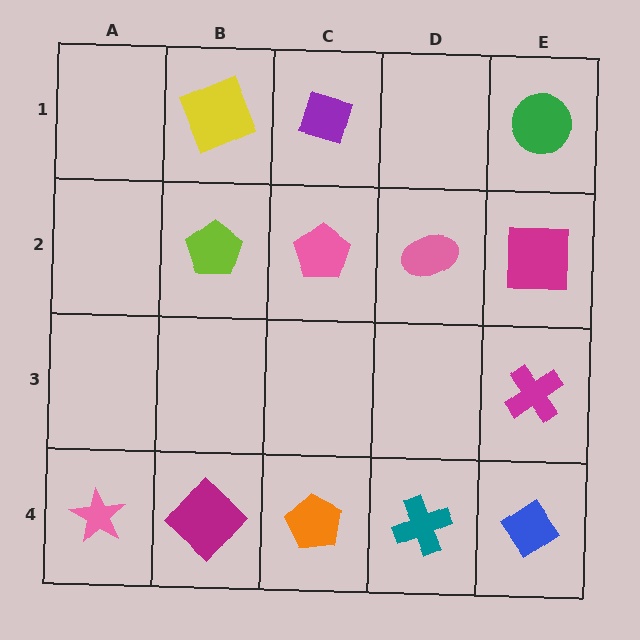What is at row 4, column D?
A teal cross.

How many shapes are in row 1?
3 shapes.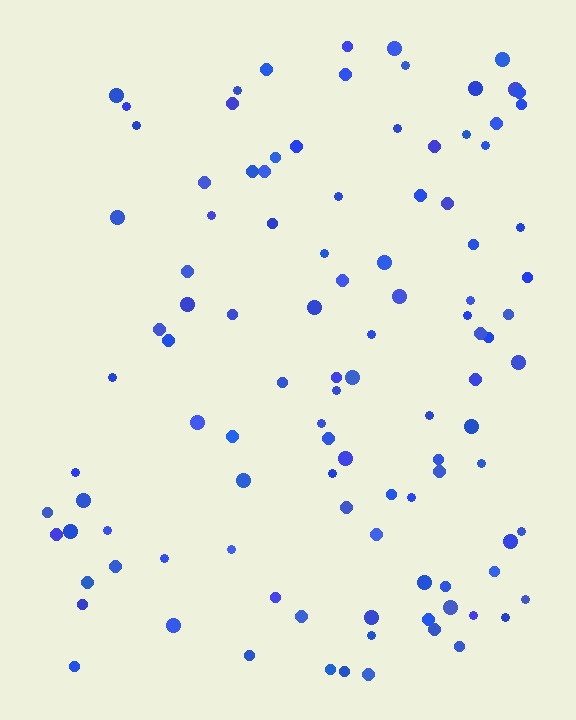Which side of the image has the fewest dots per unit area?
The left.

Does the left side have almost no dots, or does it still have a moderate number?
Still a moderate number, just noticeably fewer than the right.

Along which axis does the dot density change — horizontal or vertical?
Horizontal.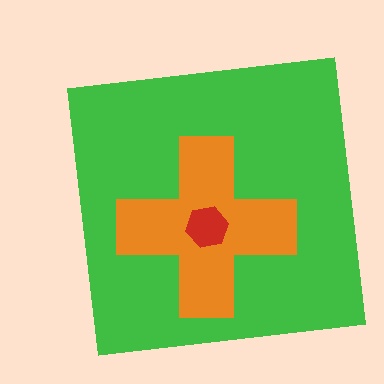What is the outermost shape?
The green square.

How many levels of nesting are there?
3.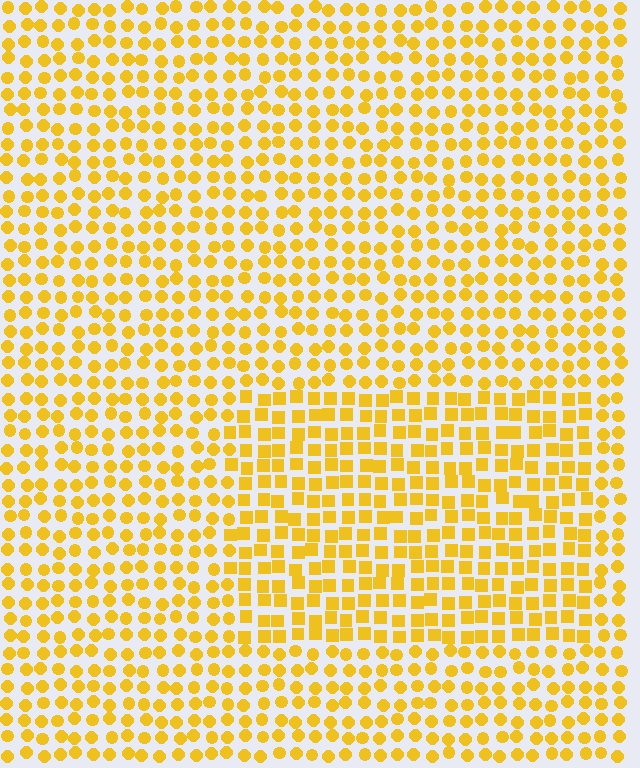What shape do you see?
I see a rectangle.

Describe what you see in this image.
The image is filled with small yellow elements arranged in a uniform grid. A rectangle-shaped region contains squares, while the surrounding area contains circles. The boundary is defined purely by the change in element shape.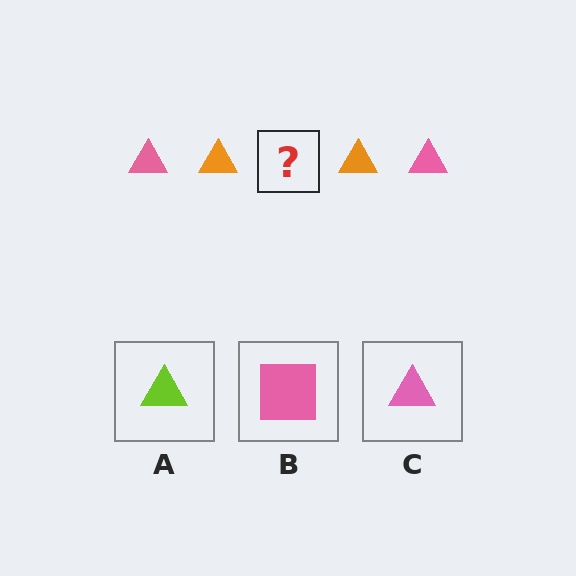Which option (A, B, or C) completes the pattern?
C.